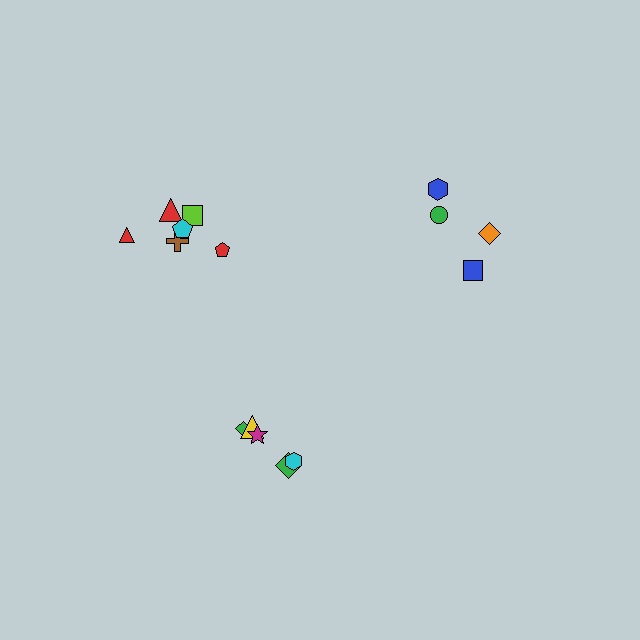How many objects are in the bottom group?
There are 5 objects.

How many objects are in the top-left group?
There are 6 objects.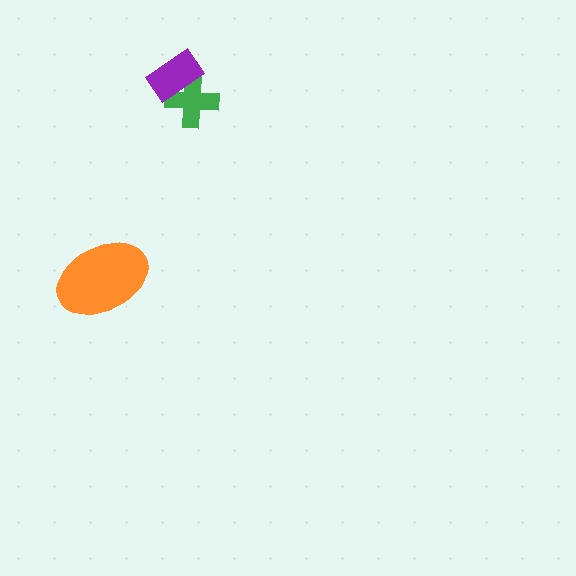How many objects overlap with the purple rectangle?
1 object overlaps with the purple rectangle.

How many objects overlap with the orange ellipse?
0 objects overlap with the orange ellipse.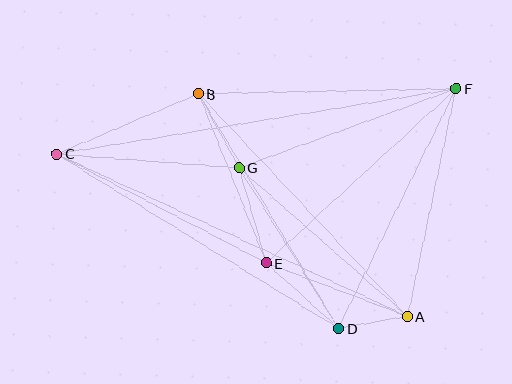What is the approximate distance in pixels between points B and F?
The distance between B and F is approximately 258 pixels.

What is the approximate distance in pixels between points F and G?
The distance between F and G is approximately 231 pixels.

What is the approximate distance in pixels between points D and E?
The distance between D and E is approximately 97 pixels.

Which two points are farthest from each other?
Points C and F are farthest from each other.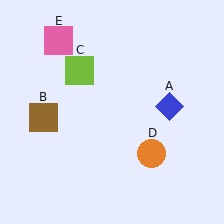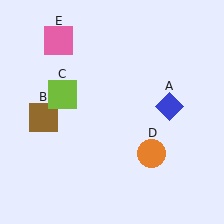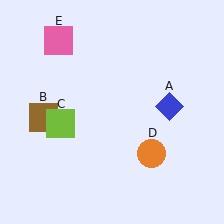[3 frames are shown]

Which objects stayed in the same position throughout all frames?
Blue diamond (object A) and brown square (object B) and orange circle (object D) and pink square (object E) remained stationary.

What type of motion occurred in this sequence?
The lime square (object C) rotated counterclockwise around the center of the scene.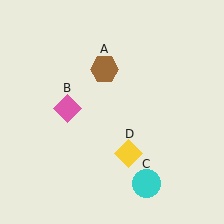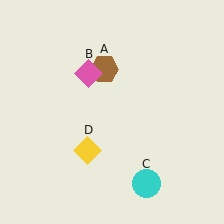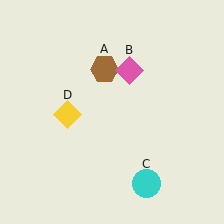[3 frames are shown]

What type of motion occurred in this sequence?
The pink diamond (object B), yellow diamond (object D) rotated clockwise around the center of the scene.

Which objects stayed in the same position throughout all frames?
Brown hexagon (object A) and cyan circle (object C) remained stationary.